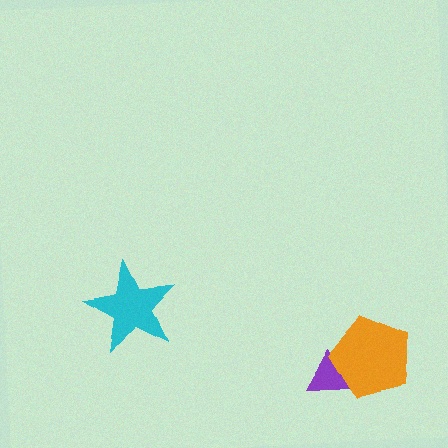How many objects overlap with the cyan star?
0 objects overlap with the cyan star.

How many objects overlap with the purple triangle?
1 object overlaps with the purple triangle.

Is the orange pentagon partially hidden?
No, no other shape covers it.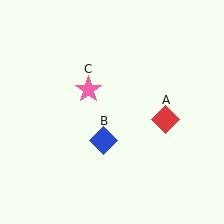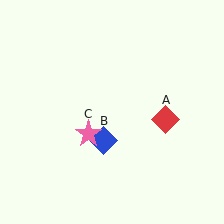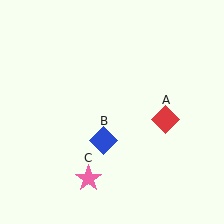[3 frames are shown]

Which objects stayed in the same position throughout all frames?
Red diamond (object A) and blue diamond (object B) remained stationary.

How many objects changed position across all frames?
1 object changed position: pink star (object C).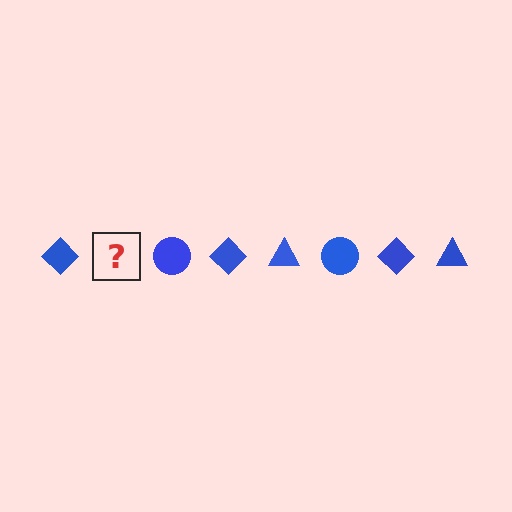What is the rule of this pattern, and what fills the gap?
The rule is that the pattern cycles through diamond, triangle, circle shapes in blue. The gap should be filled with a blue triangle.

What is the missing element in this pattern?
The missing element is a blue triangle.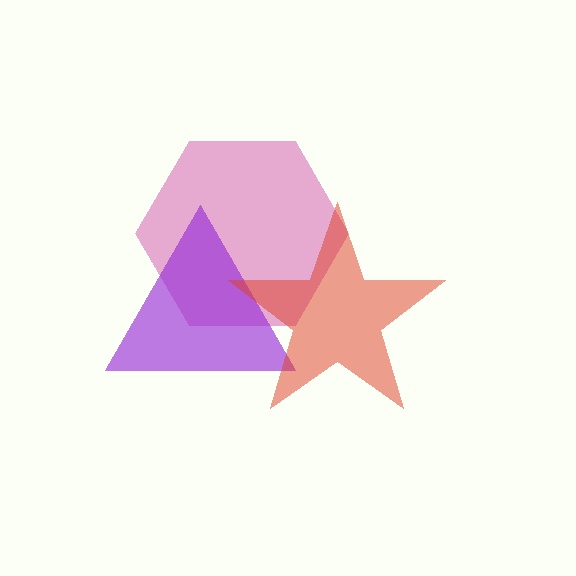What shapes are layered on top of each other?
The layered shapes are: a magenta hexagon, a purple triangle, a red star.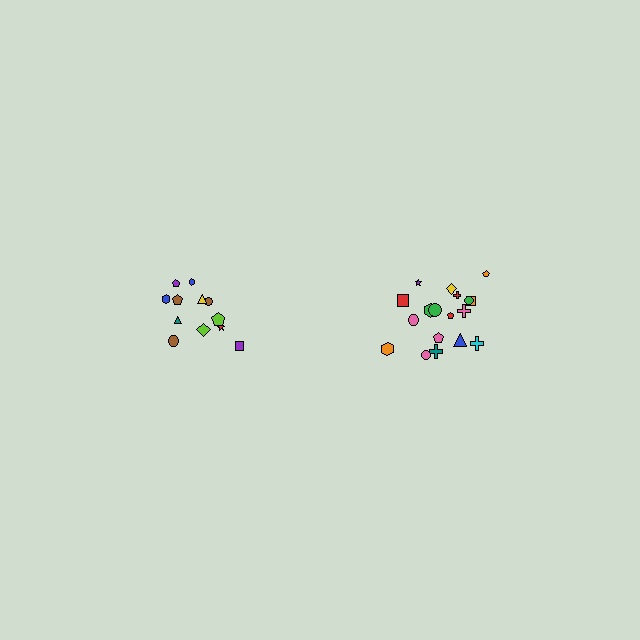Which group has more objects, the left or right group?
The right group.